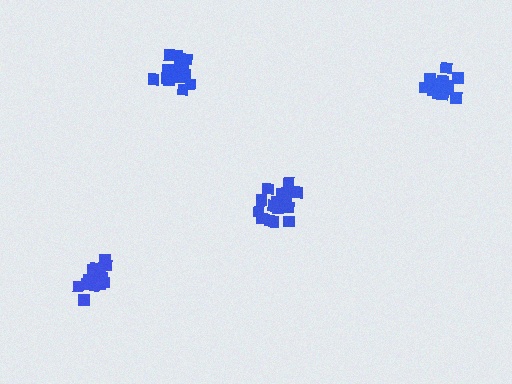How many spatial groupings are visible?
There are 4 spatial groupings.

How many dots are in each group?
Group 1: 18 dots, Group 2: 15 dots, Group 3: 18 dots, Group 4: 19 dots (70 total).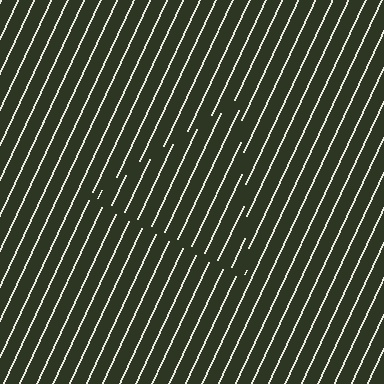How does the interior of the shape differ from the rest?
The interior of the shape contains the same grating, shifted by half a period — the contour is defined by the phase discontinuity where line-ends from the inner and outer gratings abut.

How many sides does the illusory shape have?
3 sides — the line-ends trace a triangle.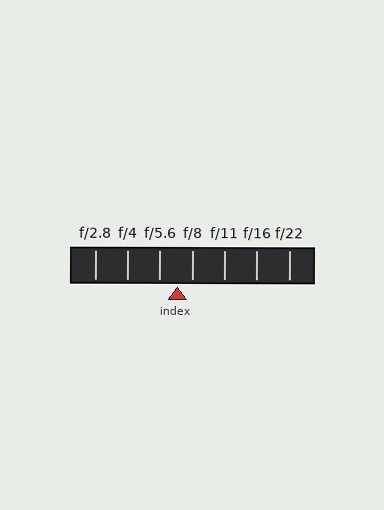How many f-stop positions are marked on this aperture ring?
There are 7 f-stop positions marked.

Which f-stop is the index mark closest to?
The index mark is closest to f/8.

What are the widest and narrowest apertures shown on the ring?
The widest aperture shown is f/2.8 and the narrowest is f/22.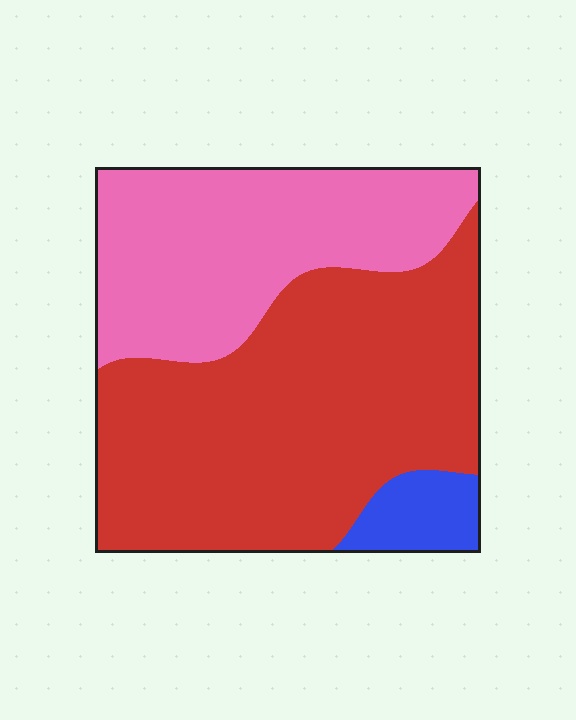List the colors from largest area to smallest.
From largest to smallest: red, pink, blue.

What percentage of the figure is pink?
Pink takes up about three eighths (3/8) of the figure.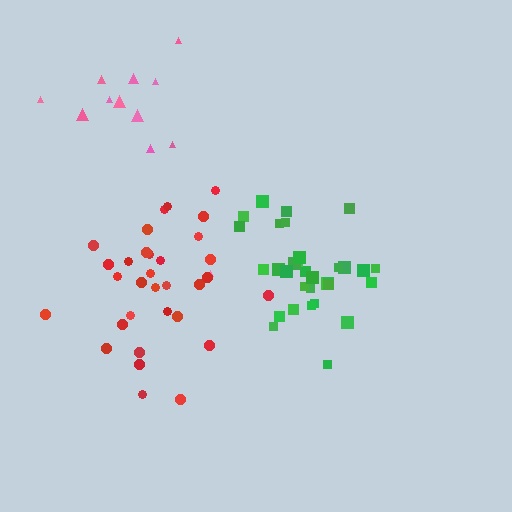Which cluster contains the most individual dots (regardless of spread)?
Green (32).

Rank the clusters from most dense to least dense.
green, red, pink.